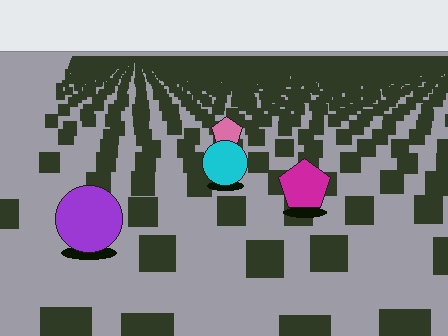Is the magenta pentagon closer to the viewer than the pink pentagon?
Yes. The magenta pentagon is closer — you can tell from the texture gradient: the ground texture is coarser near it.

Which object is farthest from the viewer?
The pink pentagon is farthest from the viewer. It appears smaller and the ground texture around it is denser.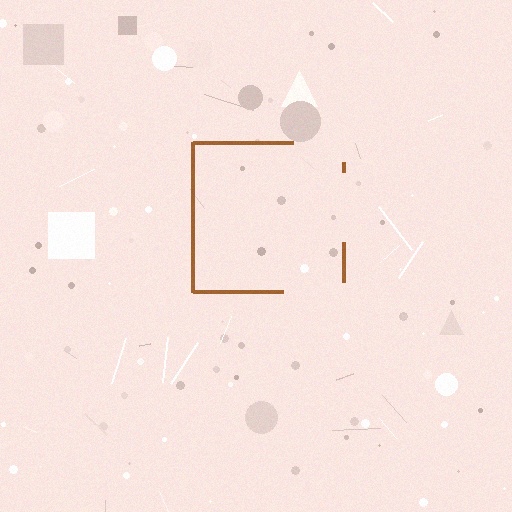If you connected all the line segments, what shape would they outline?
They would outline a square.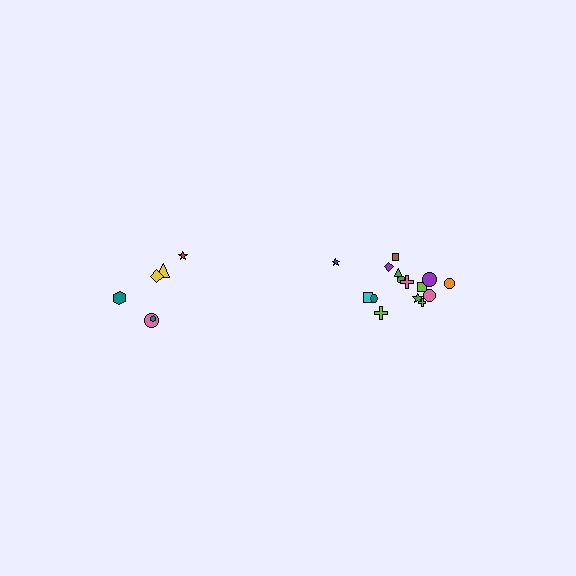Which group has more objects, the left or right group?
The right group.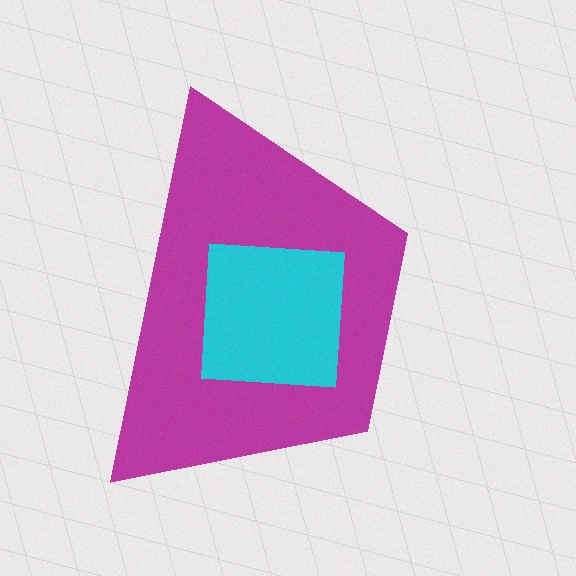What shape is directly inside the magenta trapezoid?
The cyan square.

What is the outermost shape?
The magenta trapezoid.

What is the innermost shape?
The cyan square.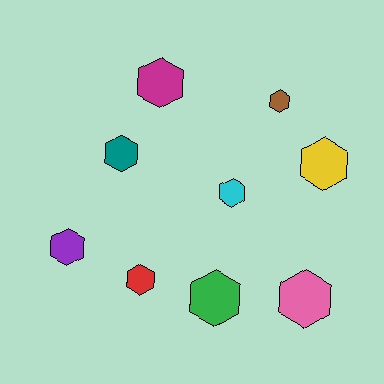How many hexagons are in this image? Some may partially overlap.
There are 9 hexagons.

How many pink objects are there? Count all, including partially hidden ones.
There is 1 pink object.